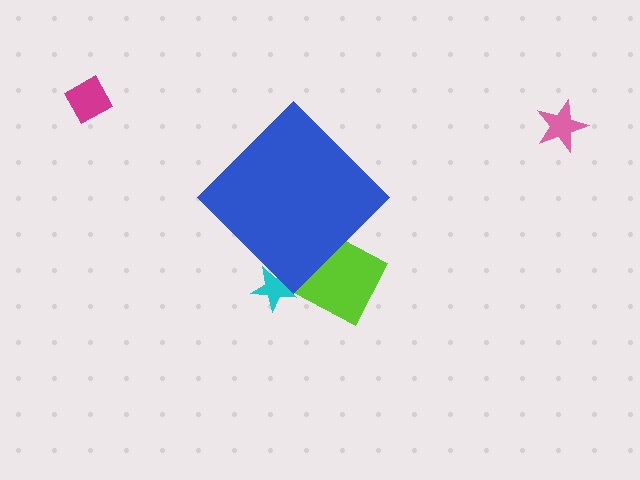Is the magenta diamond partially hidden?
No, the magenta diamond is fully visible.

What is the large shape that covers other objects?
A blue diamond.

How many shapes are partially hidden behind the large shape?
2 shapes are partially hidden.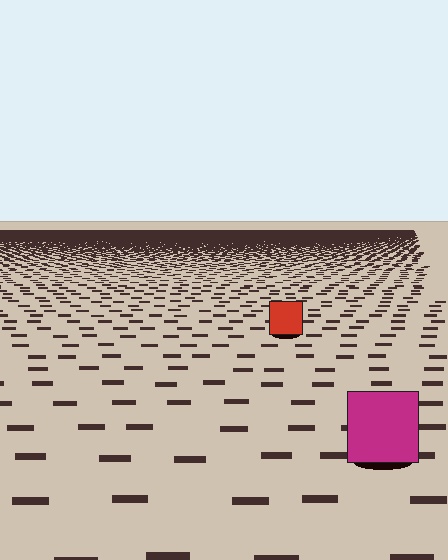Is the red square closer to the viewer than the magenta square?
No. The magenta square is closer — you can tell from the texture gradient: the ground texture is coarser near it.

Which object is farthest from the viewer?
The red square is farthest from the viewer. It appears smaller and the ground texture around it is denser.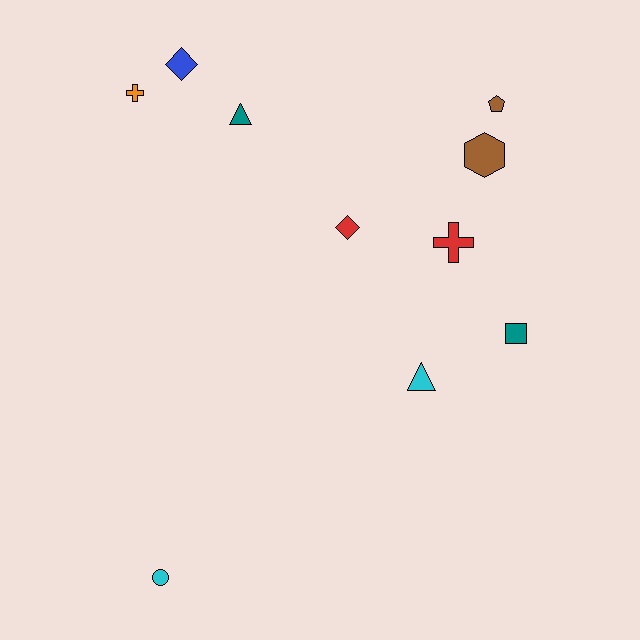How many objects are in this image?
There are 10 objects.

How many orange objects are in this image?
There is 1 orange object.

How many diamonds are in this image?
There are 2 diamonds.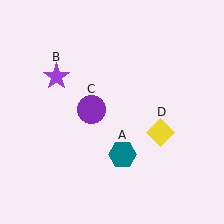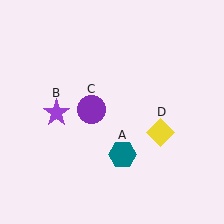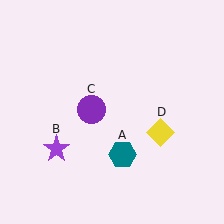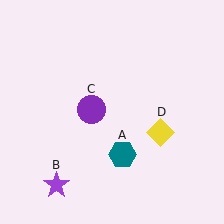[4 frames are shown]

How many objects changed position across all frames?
1 object changed position: purple star (object B).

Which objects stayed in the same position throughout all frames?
Teal hexagon (object A) and purple circle (object C) and yellow diamond (object D) remained stationary.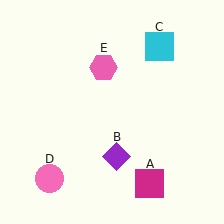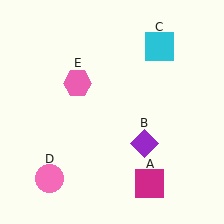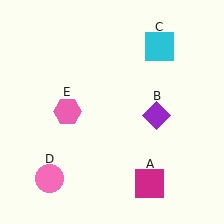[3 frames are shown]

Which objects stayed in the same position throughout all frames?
Magenta square (object A) and cyan square (object C) and pink circle (object D) remained stationary.